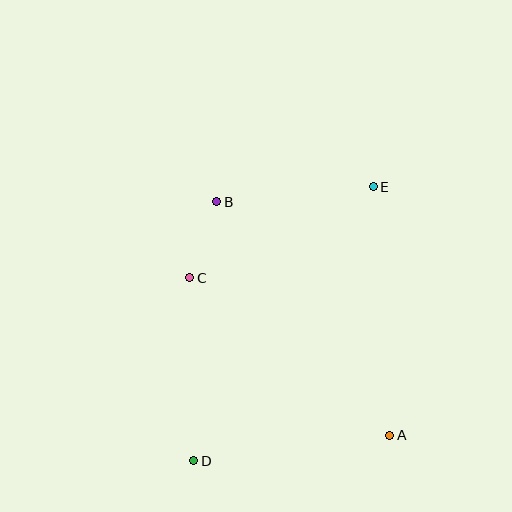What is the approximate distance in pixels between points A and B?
The distance between A and B is approximately 291 pixels.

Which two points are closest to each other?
Points B and C are closest to each other.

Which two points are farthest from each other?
Points D and E are farthest from each other.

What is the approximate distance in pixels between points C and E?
The distance between C and E is approximately 205 pixels.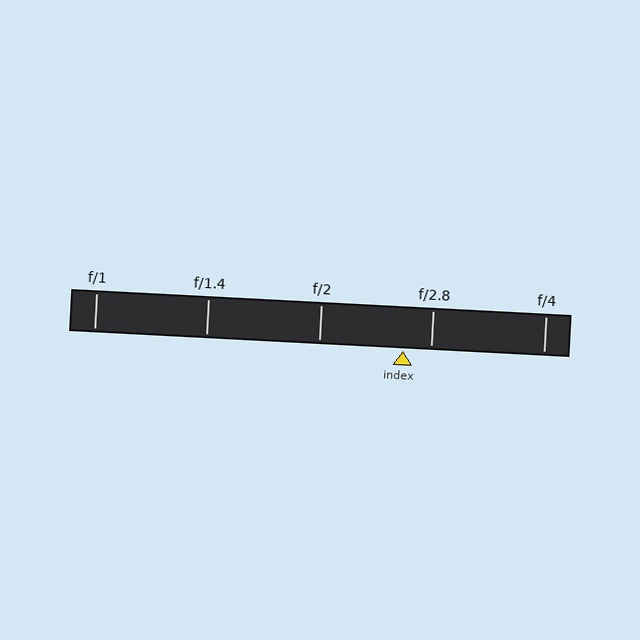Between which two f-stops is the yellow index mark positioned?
The index mark is between f/2 and f/2.8.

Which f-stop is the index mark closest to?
The index mark is closest to f/2.8.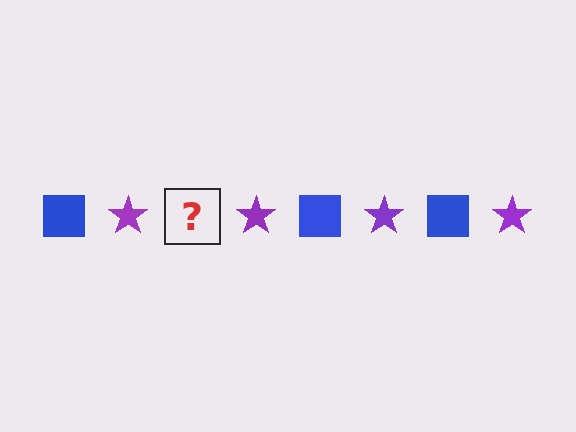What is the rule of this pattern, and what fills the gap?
The rule is that the pattern alternates between blue square and purple star. The gap should be filled with a blue square.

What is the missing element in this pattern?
The missing element is a blue square.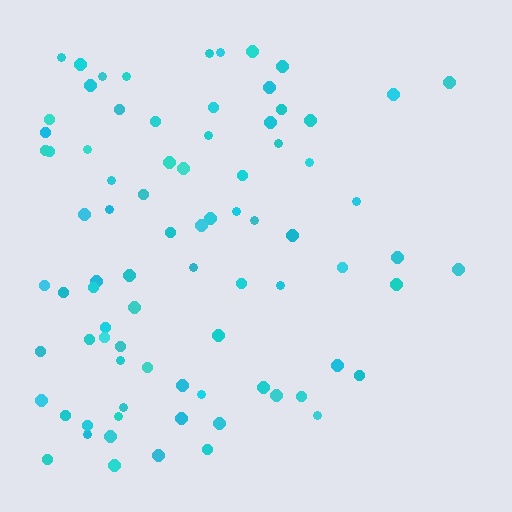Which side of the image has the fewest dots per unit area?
The right.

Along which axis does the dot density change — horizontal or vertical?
Horizontal.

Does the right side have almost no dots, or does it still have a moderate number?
Still a moderate number, just noticeably fewer than the left.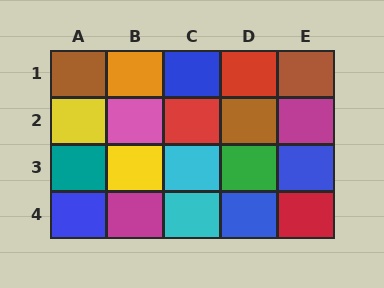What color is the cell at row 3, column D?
Green.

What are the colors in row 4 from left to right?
Blue, magenta, cyan, blue, red.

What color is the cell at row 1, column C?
Blue.